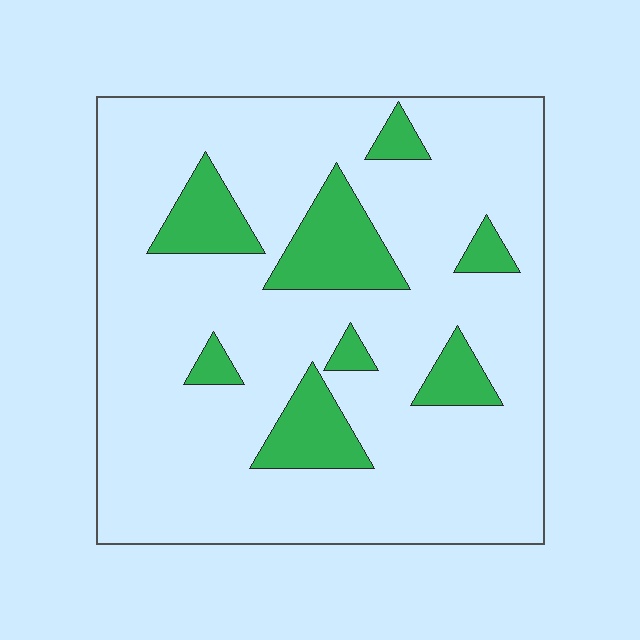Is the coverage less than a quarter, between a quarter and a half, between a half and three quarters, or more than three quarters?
Less than a quarter.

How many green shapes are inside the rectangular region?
8.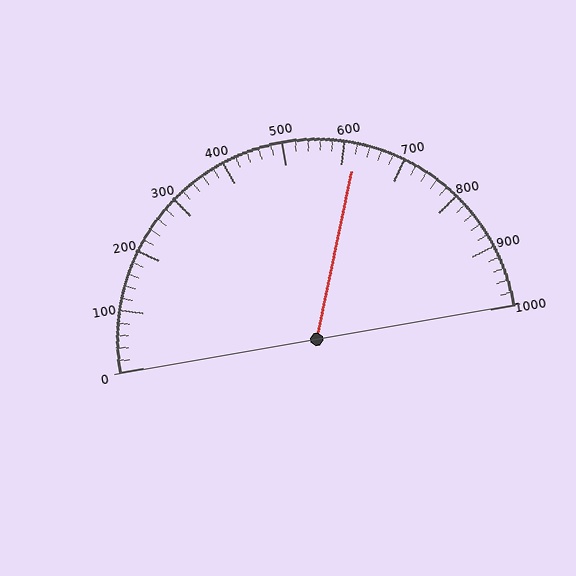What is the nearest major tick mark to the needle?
The nearest major tick mark is 600.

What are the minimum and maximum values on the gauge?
The gauge ranges from 0 to 1000.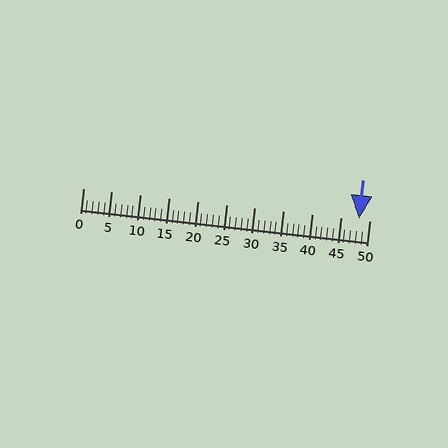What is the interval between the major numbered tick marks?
The major tick marks are spaced 5 units apart.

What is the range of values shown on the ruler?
The ruler shows values from 0 to 50.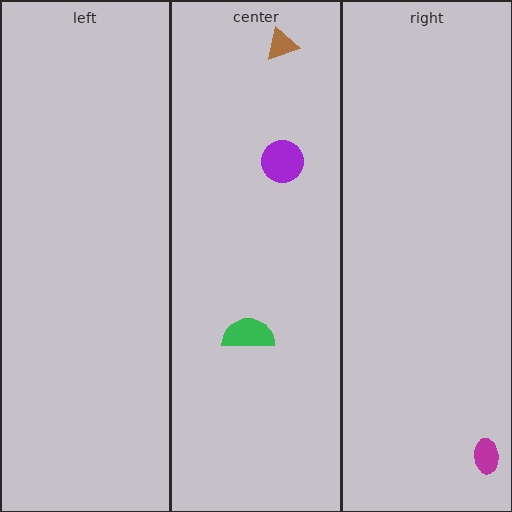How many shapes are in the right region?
1.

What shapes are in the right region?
The magenta ellipse.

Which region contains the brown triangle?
The center region.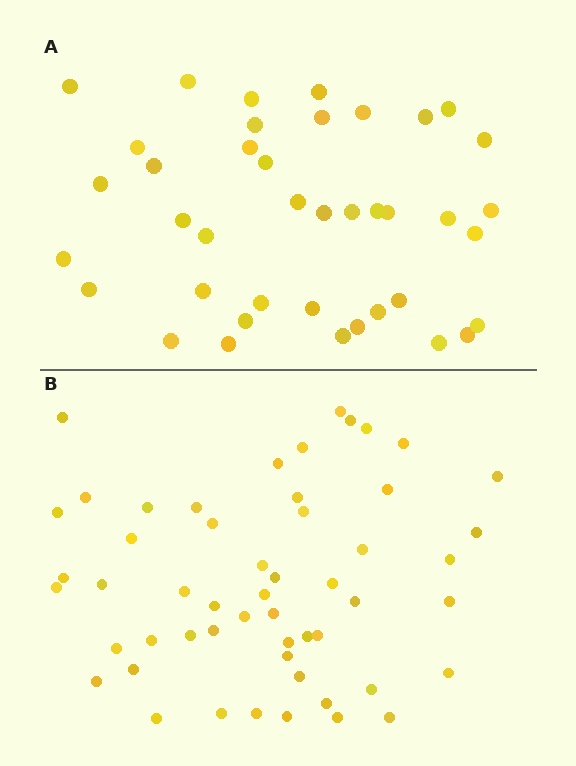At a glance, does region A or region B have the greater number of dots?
Region B (the bottom region) has more dots.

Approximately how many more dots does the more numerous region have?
Region B has approximately 15 more dots than region A.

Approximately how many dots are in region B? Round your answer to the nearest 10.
About 50 dots. (The exact count is 53, which rounds to 50.)